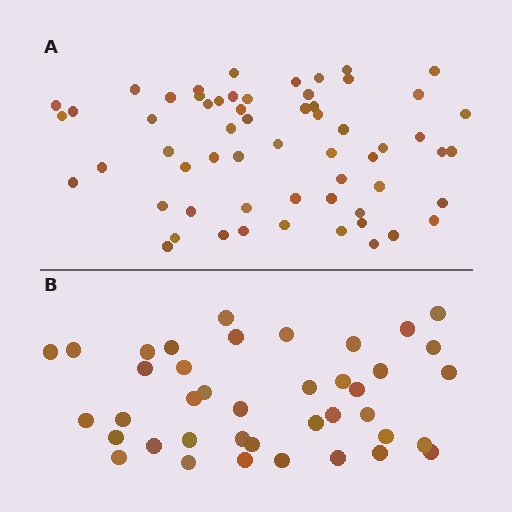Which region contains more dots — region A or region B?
Region A (the top region) has more dots.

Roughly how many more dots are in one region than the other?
Region A has approximately 20 more dots than region B.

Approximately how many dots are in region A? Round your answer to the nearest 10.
About 60 dots.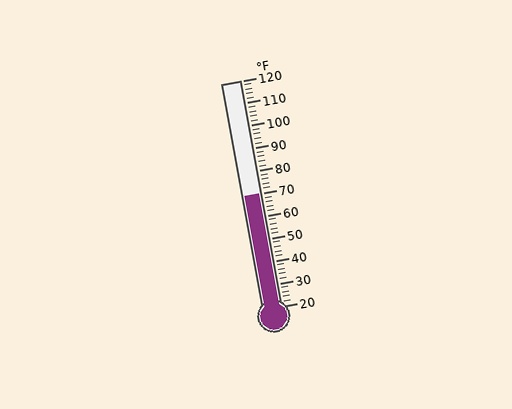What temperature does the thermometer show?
The thermometer shows approximately 70°F.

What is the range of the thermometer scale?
The thermometer scale ranges from 20°F to 120°F.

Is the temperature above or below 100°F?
The temperature is below 100°F.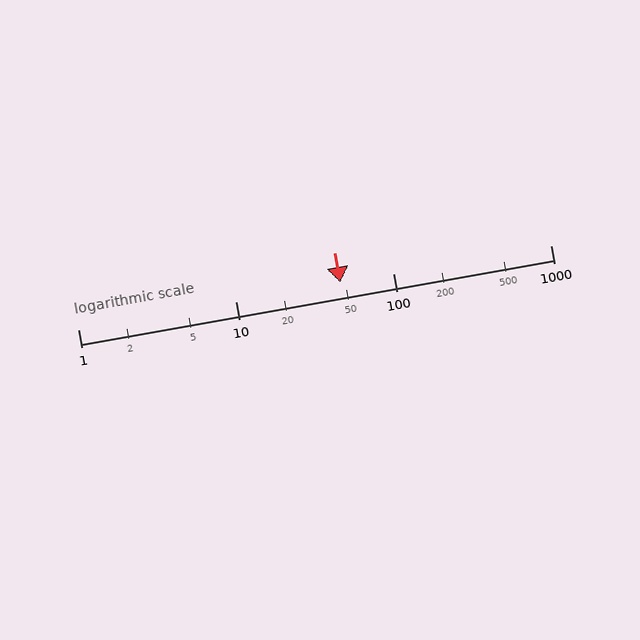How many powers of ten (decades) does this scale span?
The scale spans 3 decades, from 1 to 1000.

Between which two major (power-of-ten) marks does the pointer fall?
The pointer is between 10 and 100.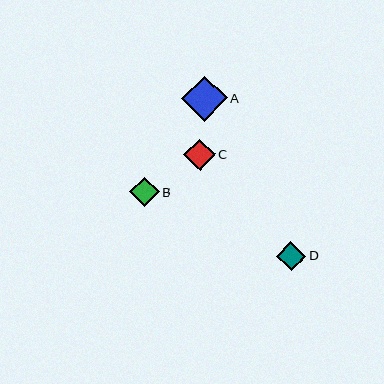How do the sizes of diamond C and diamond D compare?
Diamond C and diamond D are approximately the same size.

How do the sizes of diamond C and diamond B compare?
Diamond C and diamond B are approximately the same size.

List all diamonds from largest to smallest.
From largest to smallest: A, C, B, D.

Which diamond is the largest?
Diamond A is the largest with a size of approximately 45 pixels.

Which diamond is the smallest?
Diamond D is the smallest with a size of approximately 29 pixels.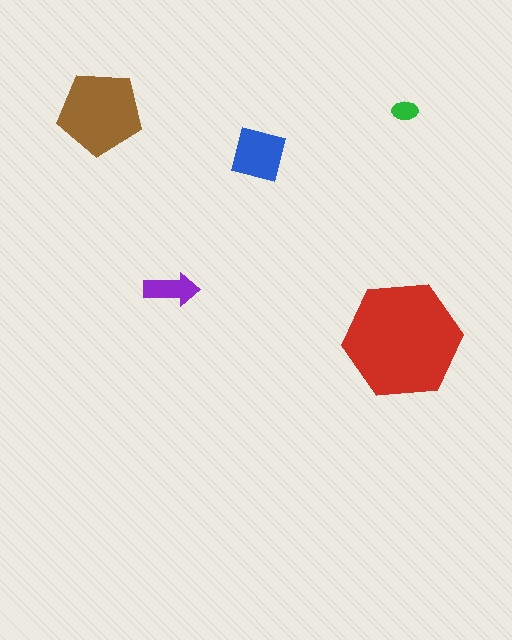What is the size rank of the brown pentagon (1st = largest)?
2nd.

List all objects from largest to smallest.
The red hexagon, the brown pentagon, the blue square, the purple arrow, the green ellipse.